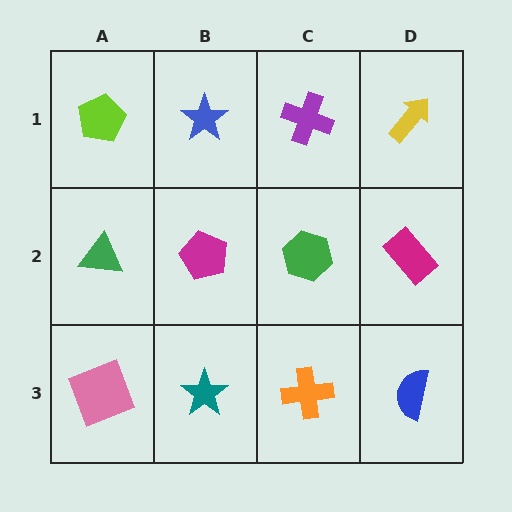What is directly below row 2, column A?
A pink square.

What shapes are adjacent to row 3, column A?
A green triangle (row 2, column A), a teal star (row 3, column B).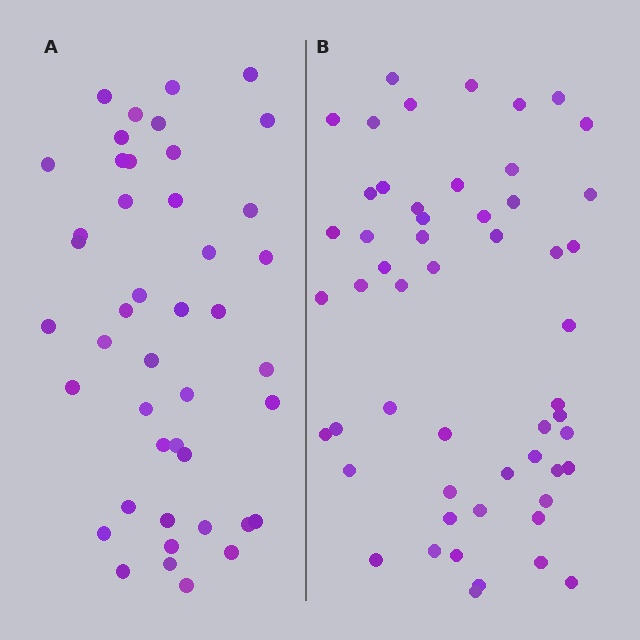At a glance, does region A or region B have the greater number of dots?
Region B (the right region) has more dots.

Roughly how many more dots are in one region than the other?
Region B has roughly 10 or so more dots than region A.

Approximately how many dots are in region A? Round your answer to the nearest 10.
About 40 dots. (The exact count is 44, which rounds to 40.)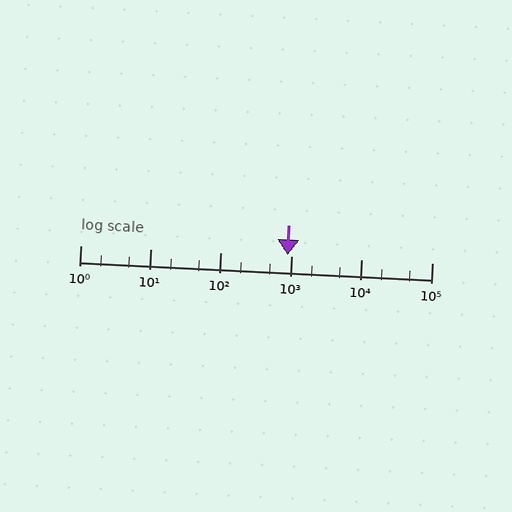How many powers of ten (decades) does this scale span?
The scale spans 5 decades, from 1 to 100000.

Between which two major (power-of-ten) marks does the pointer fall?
The pointer is between 100 and 1000.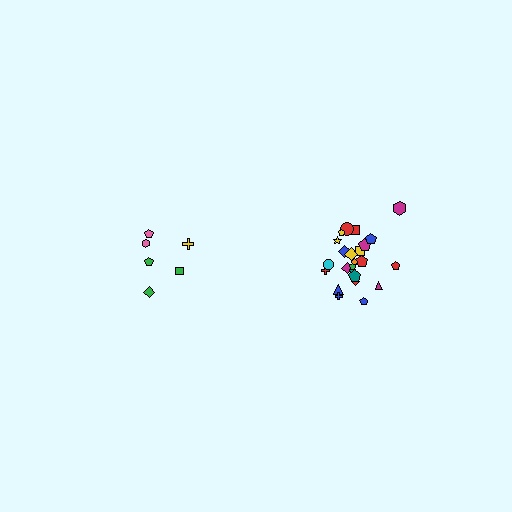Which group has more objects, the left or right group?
The right group.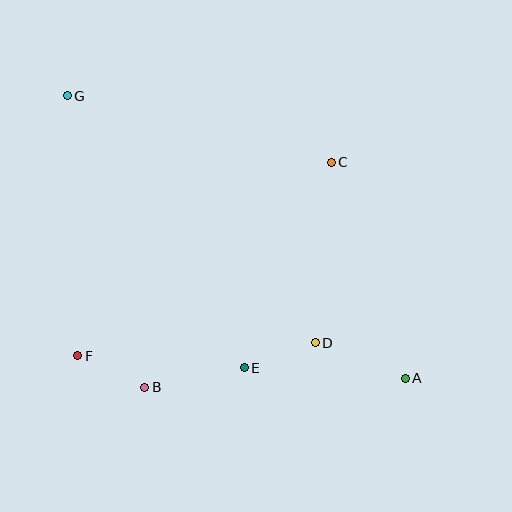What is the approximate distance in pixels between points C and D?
The distance between C and D is approximately 181 pixels.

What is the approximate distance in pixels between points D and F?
The distance between D and F is approximately 238 pixels.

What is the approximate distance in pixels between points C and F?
The distance between C and F is approximately 319 pixels.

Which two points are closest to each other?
Points B and F are closest to each other.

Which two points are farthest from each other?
Points A and G are farthest from each other.